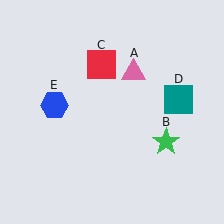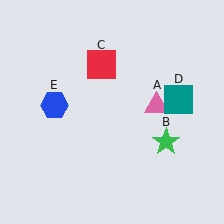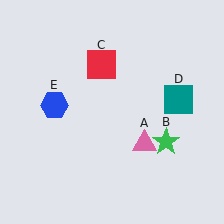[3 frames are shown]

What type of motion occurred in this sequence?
The pink triangle (object A) rotated clockwise around the center of the scene.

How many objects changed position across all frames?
1 object changed position: pink triangle (object A).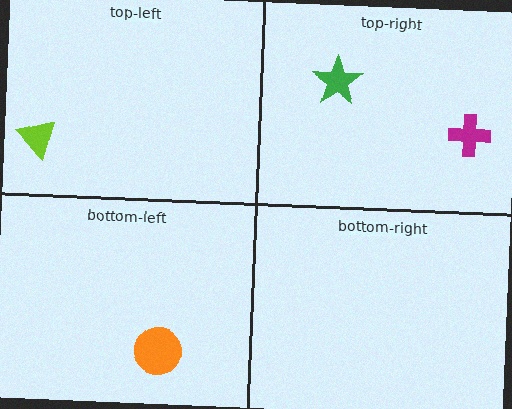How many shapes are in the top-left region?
1.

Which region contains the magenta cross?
The top-right region.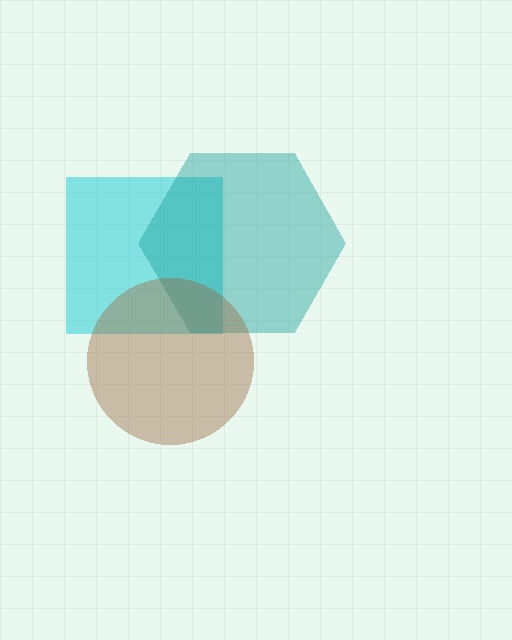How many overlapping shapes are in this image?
There are 3 overlapping shapes in the image.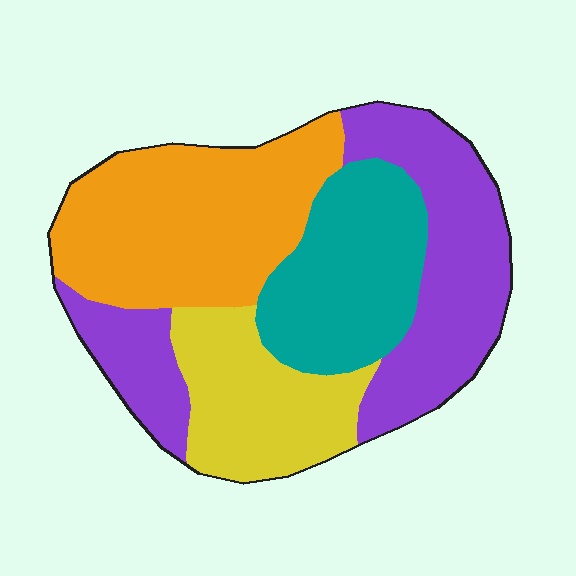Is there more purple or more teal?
Purple.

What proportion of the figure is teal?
Teal takes up about one fifth (1/5) of the figure.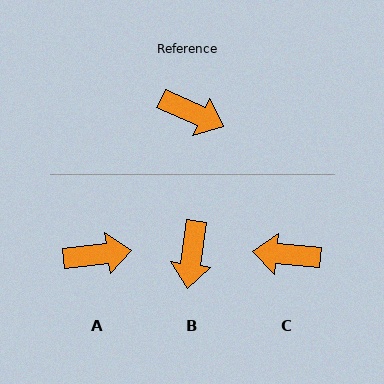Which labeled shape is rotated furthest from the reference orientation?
C, about 160 degrees away.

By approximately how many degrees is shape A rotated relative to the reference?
Approximately 31 degrees counter-clockwise.